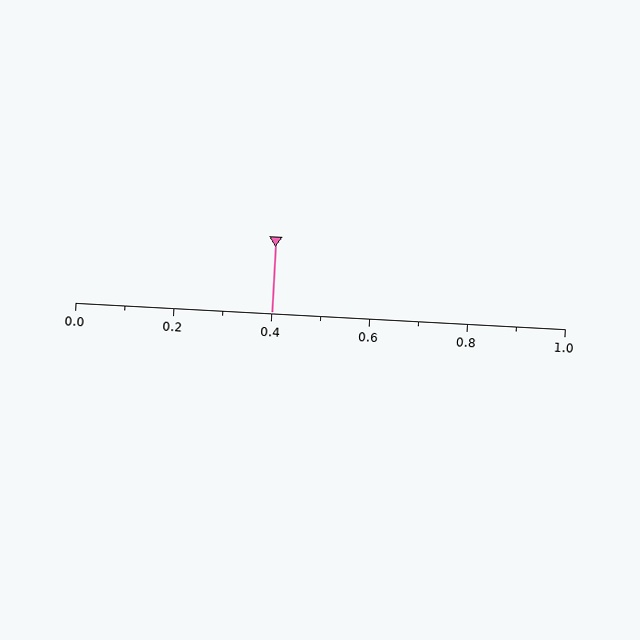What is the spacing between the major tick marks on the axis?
The major ticks are spaced 0.2 apart.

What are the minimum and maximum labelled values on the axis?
The axis runs from 0.0 to 1.0.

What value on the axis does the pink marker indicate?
The marker indicates approximately 0.4.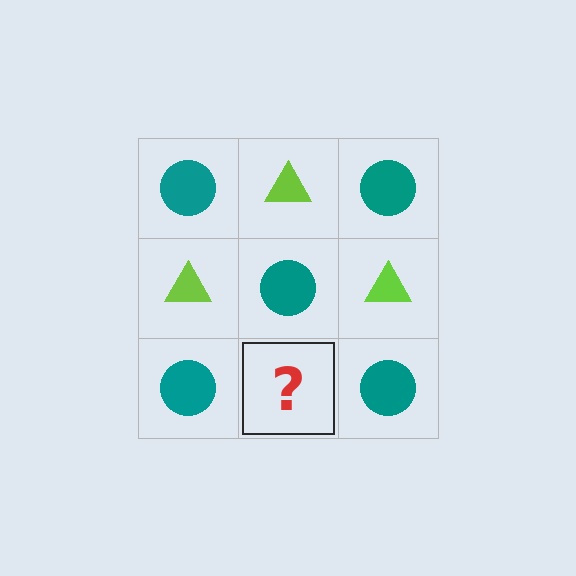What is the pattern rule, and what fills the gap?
The rule is that it alternates teal circle and lime triangle in a checkerboard pattern. The gap should be filled with a lime triangle.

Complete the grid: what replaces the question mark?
The question mark should be replaced with a lime triangle.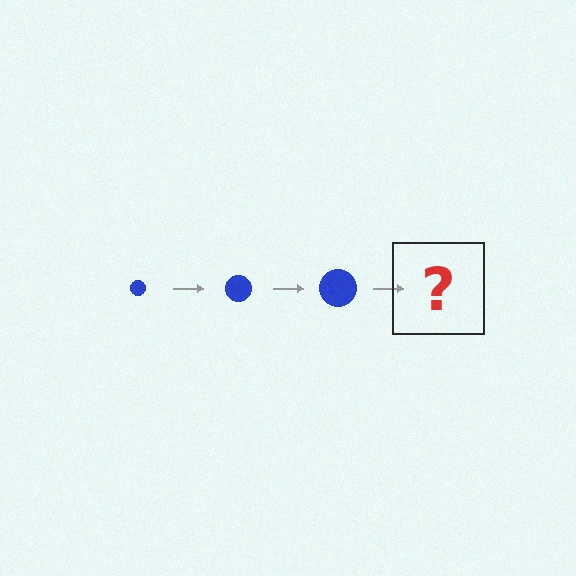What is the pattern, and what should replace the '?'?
The pattern is that the circle gets progressively larger each step. The '?' should be a blue circle, larger than the previous one.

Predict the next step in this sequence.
The next step is a blue circle, larger than the previous one.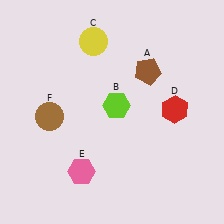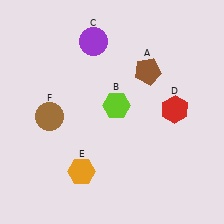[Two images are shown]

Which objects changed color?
C changed from yellow to purple. E changed from pink to orange.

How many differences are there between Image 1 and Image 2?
There are 2 differences between the two images.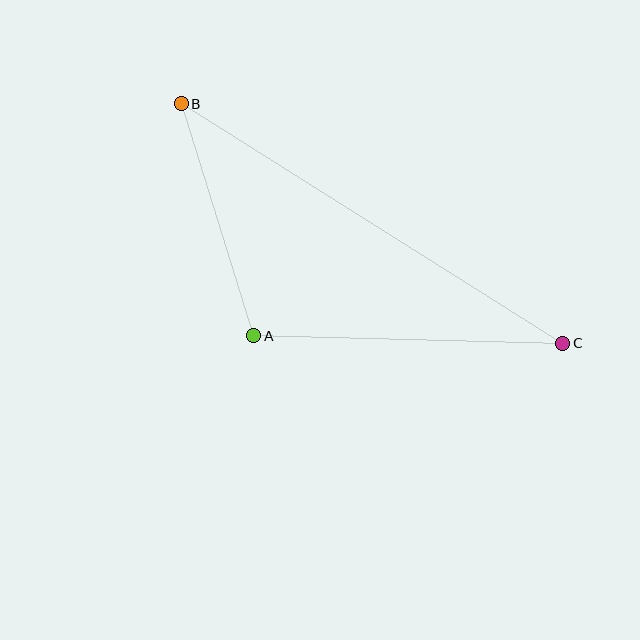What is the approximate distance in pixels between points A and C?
The distance between A and C is approximately 309 pixels.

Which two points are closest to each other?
Points A and B are closest to each other.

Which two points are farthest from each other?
Points B and C are farthest from each other.